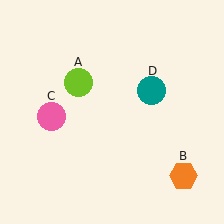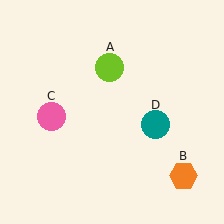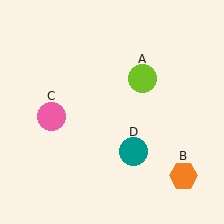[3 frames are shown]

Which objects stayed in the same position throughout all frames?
Orange hexagon (object B) and pink circle (object C) remained stationary.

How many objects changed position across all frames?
2 objects changed position: lime circle (object A), teal circle (object D).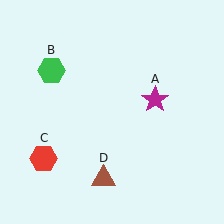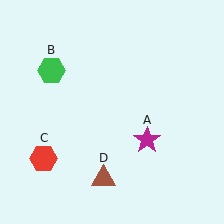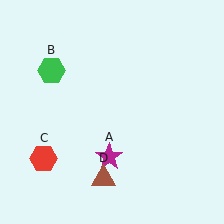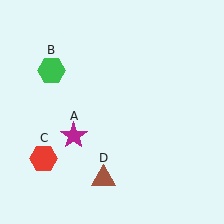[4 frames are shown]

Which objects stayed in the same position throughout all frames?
Green hexagon (object B) and red hexagon (object C) and brown triangle (object D) remained stationary.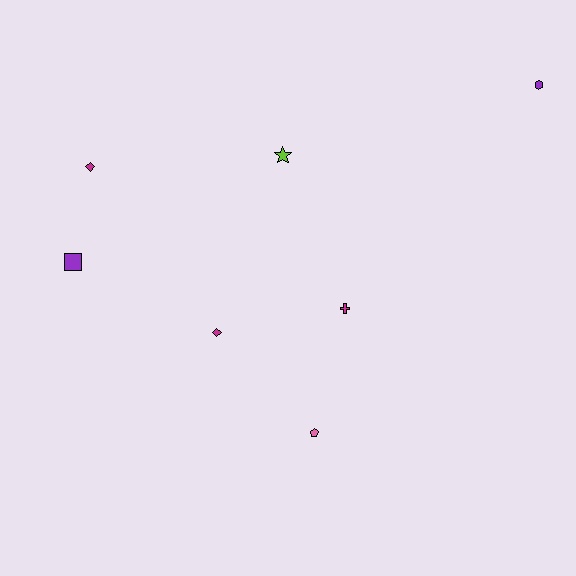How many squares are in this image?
There is 1 square.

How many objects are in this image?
There are 7 objects.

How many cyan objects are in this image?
There are no cyan objects.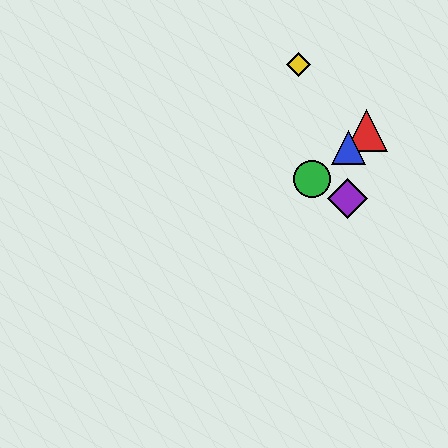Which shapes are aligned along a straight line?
The red triangle, the blue triangle, the green circle are aligned along a straight line.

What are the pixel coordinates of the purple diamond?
The purple diamond is at (347, 198).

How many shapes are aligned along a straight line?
3 shapes (the red triangle, the blue triangle, the green circle) are aligned along a straight line.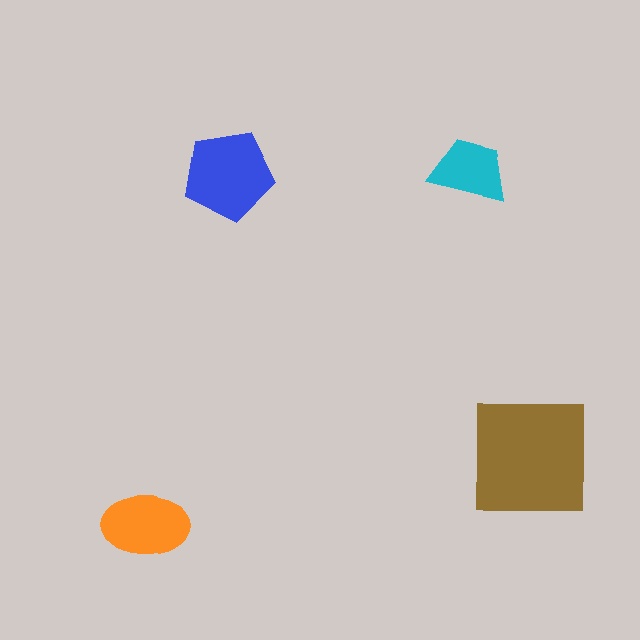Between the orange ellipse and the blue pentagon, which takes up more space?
The blue pentagon.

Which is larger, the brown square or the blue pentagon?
The brown square.